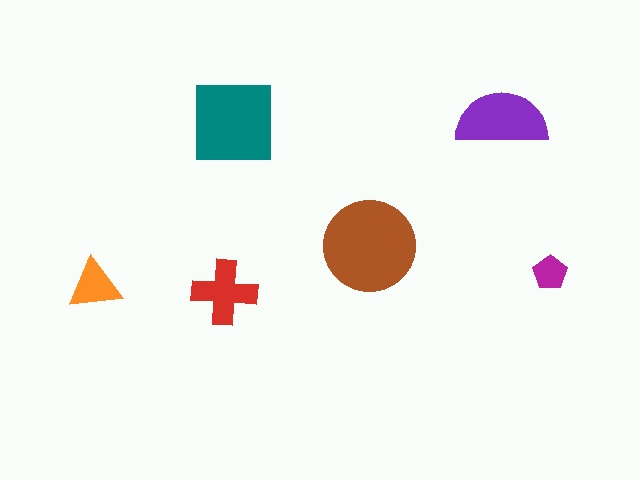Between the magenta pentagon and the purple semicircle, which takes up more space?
The purple semicircle.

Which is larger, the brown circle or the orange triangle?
The brown circle.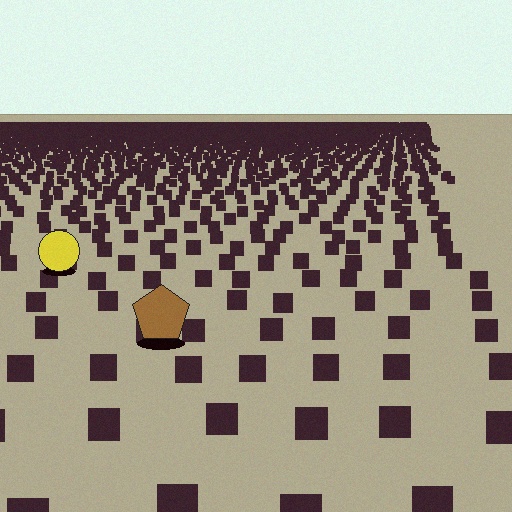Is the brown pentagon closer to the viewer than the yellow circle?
Yes. The brown pentagon is closer — you can tell from the texture gradient: the ground texture is coarser near it.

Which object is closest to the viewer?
The brown pentagon is closest. The texture marks near it are larger and more spread out.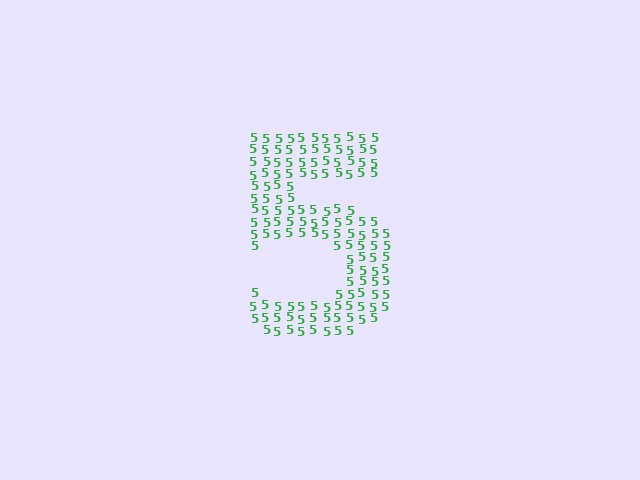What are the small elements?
The small elements are digit 5's.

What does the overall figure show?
The overall figure shows the digit 5.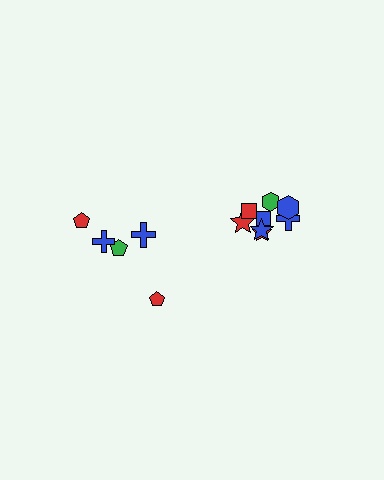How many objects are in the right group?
There are 8 objects.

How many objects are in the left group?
There are 5 objects.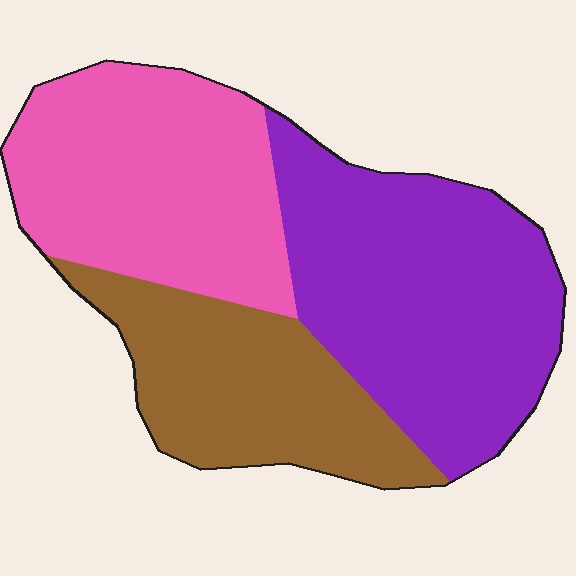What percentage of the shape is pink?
Pink covers 34% of the shape.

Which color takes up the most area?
Purple, at roughly 40%.